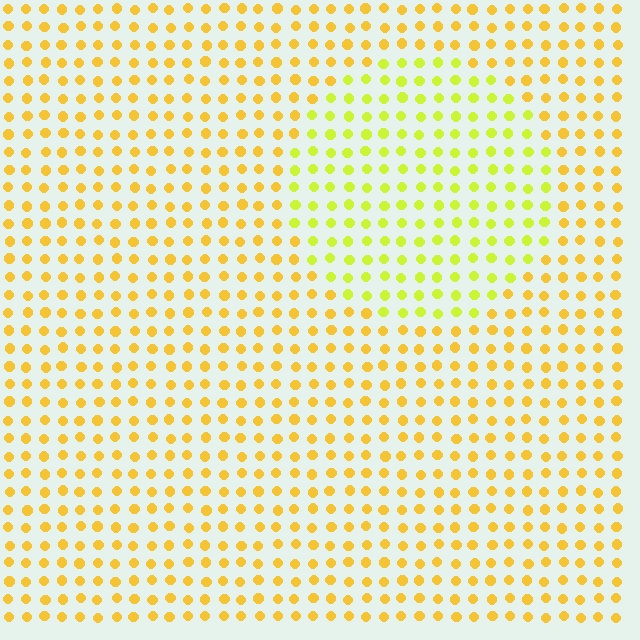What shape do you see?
I see a circle.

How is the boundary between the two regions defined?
The boundary is defined purely by a slight shift in hue (about 29 degrees). Spacing, size, and orientation are identical on both sides.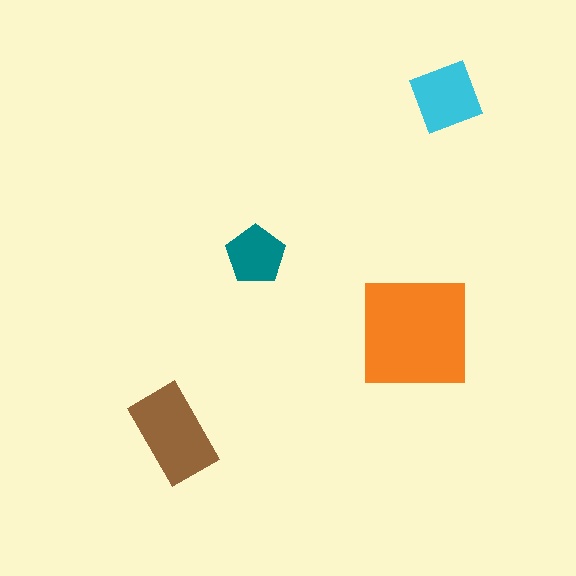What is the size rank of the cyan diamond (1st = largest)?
3rd.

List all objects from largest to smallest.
The orange square, the brown rectangle, the cyan diamond, the teal pentagon.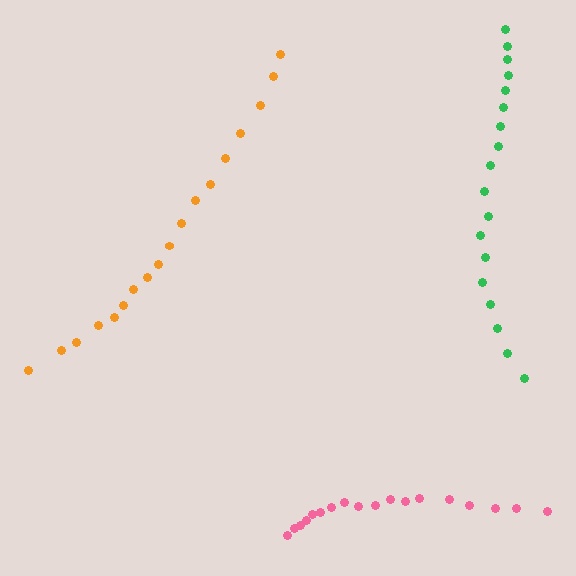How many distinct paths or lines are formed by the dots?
There are 3 distinct paths.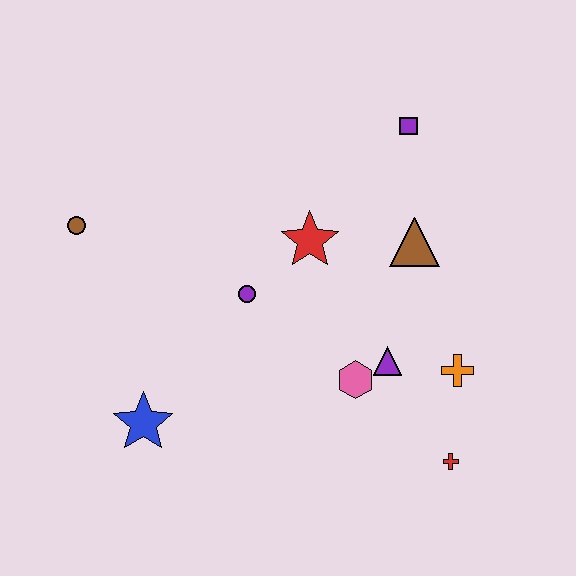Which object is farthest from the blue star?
The purple square is farthest from the blue star.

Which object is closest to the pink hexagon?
The purple triangle is closest to the pink hexagon.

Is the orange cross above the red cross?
Yes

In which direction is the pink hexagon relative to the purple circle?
The pink hexagon is to the right of the purple circle.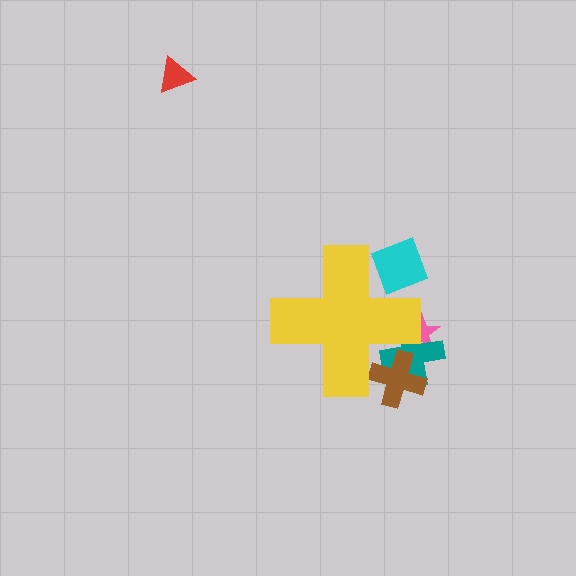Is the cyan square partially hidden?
Yes, the cyan square is partially hidden behind the yellow cross.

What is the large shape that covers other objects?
A yellow cross.